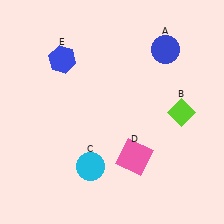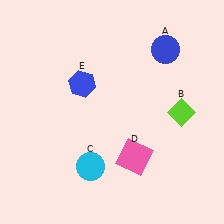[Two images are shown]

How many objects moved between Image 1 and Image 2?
1 object moved between the two images.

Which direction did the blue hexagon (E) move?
The blue hexagon (E) moved down.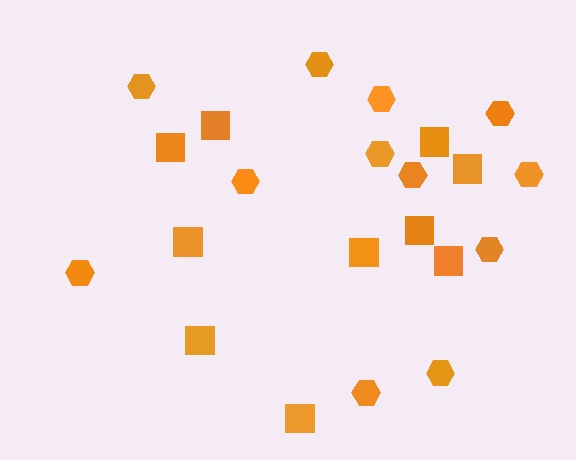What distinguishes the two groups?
There are 2 groups: one group of hexagons (12) and one group of squares (10).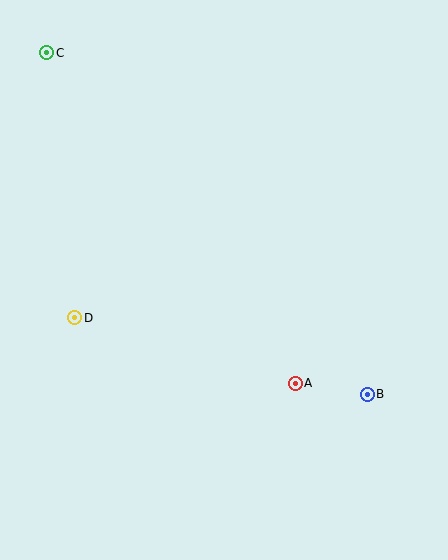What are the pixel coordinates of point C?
Point C is at (47, 53).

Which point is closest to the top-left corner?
Point C is closest to the top-left corner.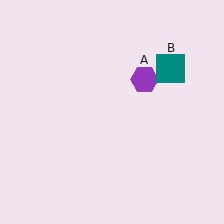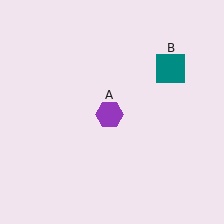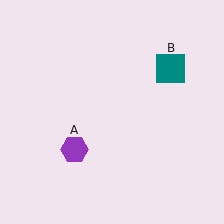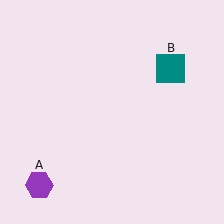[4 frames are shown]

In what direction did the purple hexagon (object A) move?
The purple hexagon (object A) moved down and to the left.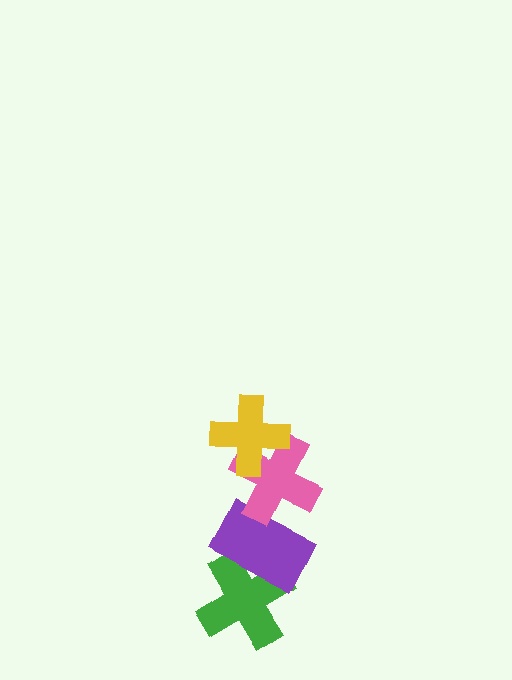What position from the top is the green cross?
The green cross is 4th from the top.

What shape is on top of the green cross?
The purple rectangle is on top of the green cross.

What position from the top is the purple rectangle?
The purple rectangle is 3rd from the top.